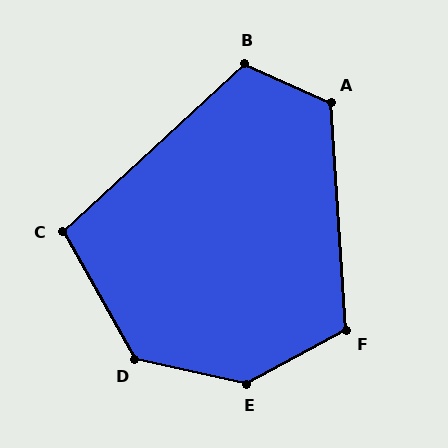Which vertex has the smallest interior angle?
C, at approximately 103 degrees.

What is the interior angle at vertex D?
Approximately 132 degrees (obtuse).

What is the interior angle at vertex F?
Approximately 115 degrees (obtuse).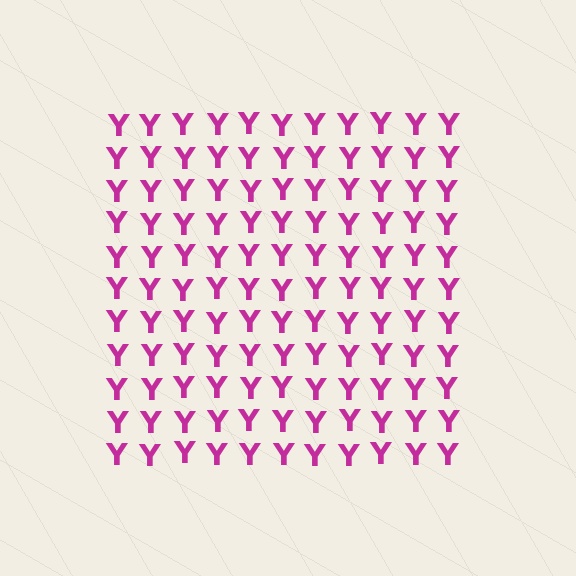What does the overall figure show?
The overall figure shows a square.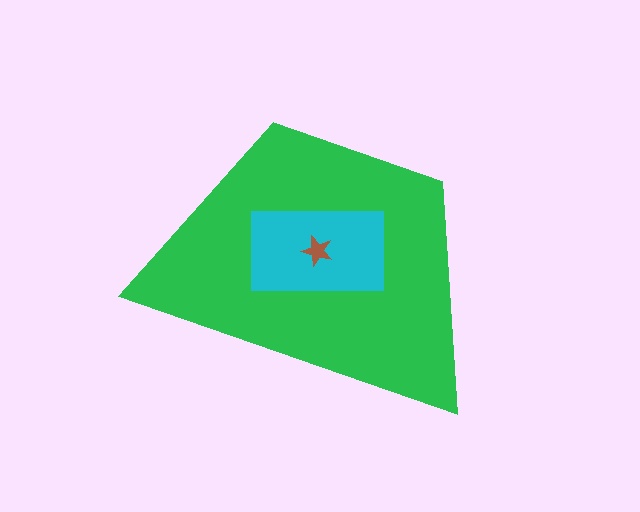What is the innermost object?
The brown star.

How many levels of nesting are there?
3.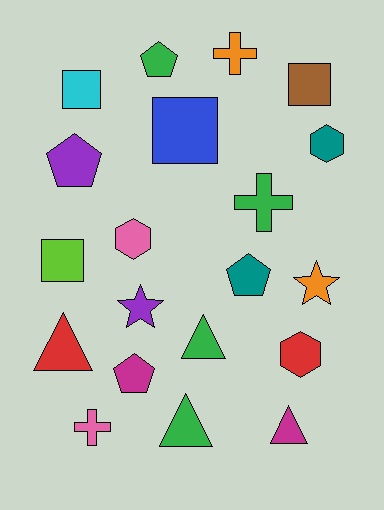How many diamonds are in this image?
There are no diamonds.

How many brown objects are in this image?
There is 1 brown object.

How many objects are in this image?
There are 20 objects.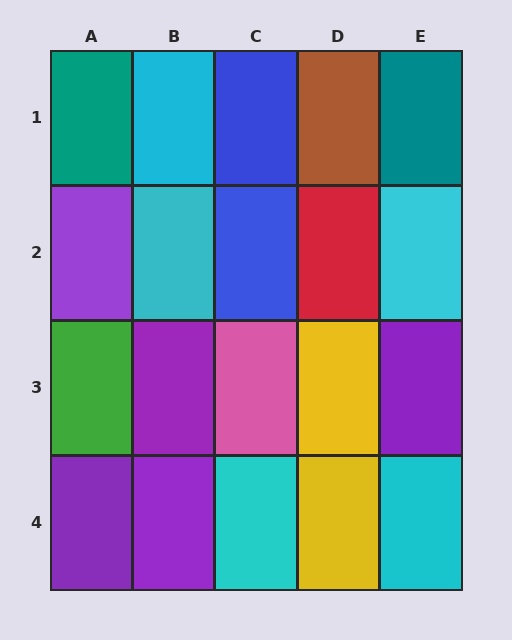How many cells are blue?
2 cells are blue.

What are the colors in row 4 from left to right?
Purple, purple, cyan, yellow, cyan.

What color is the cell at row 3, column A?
Green.